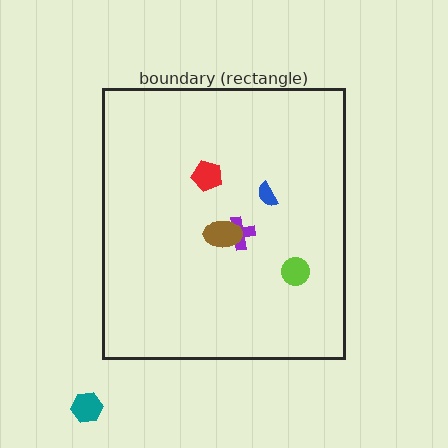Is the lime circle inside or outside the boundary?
Inside.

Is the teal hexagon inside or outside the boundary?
Outside.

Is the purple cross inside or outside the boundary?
Inside.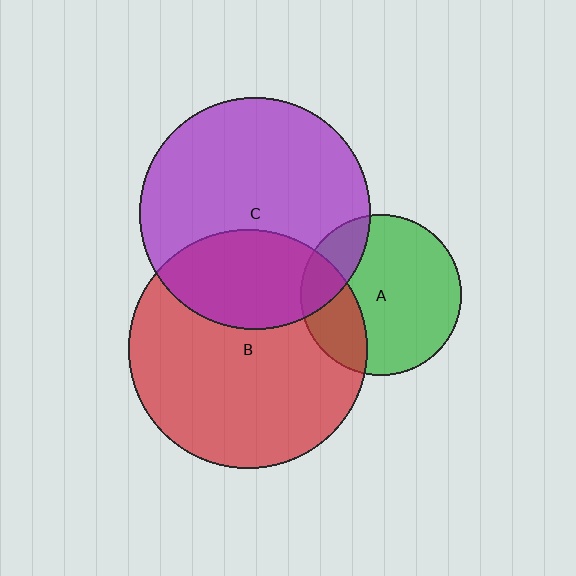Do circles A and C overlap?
Yes.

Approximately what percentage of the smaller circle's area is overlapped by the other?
Approximately 20%.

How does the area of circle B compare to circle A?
Approximately 2.2 times.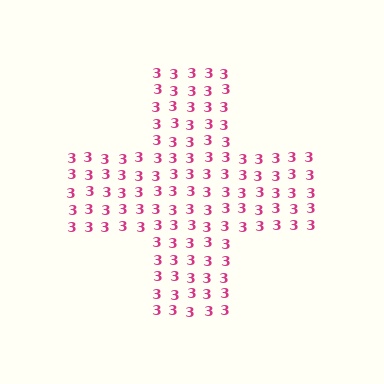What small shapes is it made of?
It is made of small digit 3's.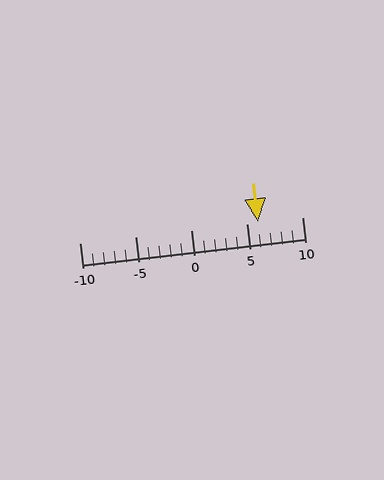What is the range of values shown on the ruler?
The ruler shows values from -10 to 10.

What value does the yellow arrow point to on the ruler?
The yellow arrow points to approximately 6.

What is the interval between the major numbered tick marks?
The major tick marks are spaced 5 units apart.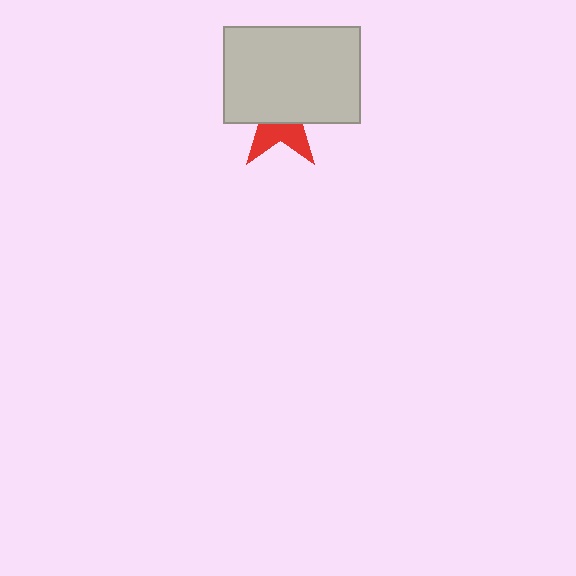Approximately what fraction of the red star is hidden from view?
Roughly 62% of the red star is hidden behind the light gray rectangle.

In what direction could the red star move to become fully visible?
The red star could move down. That would shift it out from behind the light gray rectangle entirely.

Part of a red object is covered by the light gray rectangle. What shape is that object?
It is a star.